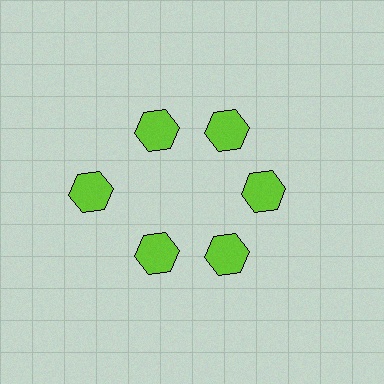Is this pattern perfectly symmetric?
No. The 6 lime hexagons are arranged in a ring, but one element near the 9 o'clock position is pushed outward from the center, breaking the 6-fold rotational symmetry.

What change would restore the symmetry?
The symmetry would be restored by moving it inward, back onto the ring so that all 6 hexagons sit at equal angles and equal distance from the center.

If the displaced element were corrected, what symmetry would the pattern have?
It would have 6-fold rotational symmetry — the pattern would map onto itself every 60 degrees.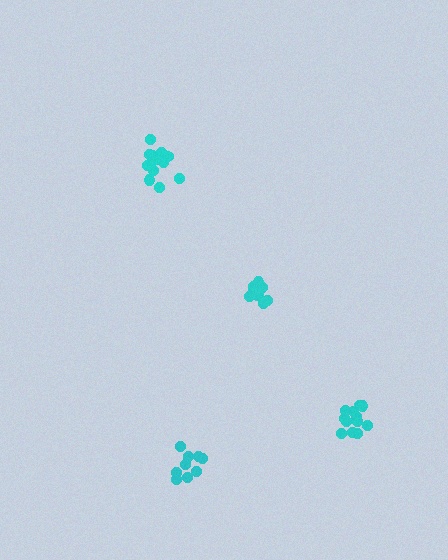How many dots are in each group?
Group 1: 13 dots, Group 2: 9 dots, Group 3: 12 dots, Group 4: 9 dots (43 total).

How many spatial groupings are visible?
There are 4 spatial groupings.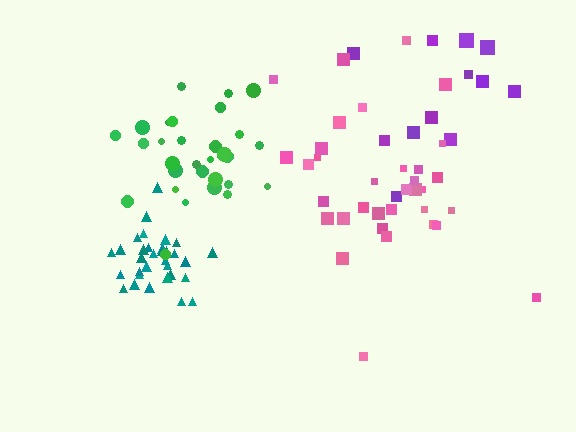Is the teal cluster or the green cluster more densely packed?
Teal.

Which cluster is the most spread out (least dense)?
Purple.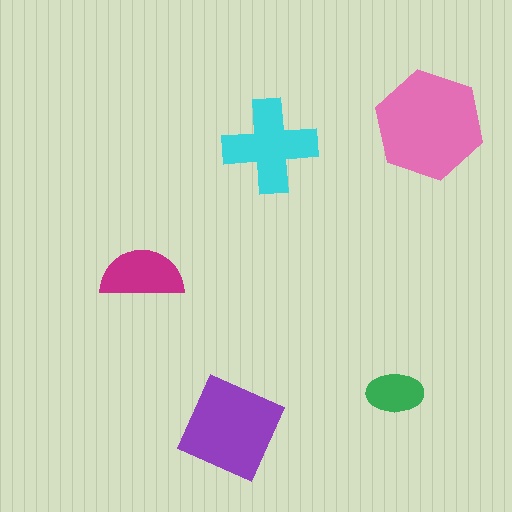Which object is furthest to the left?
The magenta semicircle is leftmost.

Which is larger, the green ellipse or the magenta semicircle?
The magenta semicircle.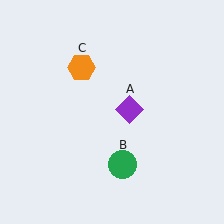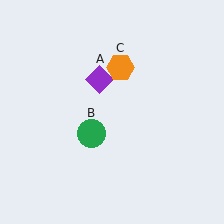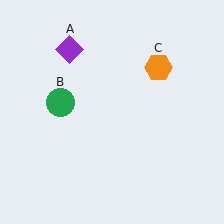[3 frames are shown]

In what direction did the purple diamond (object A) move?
The purple diamond (object A) moved up and to the left.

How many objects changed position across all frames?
3 objects changed position: purple diamond (object A), green circle (object B), orange hexagon (object C).